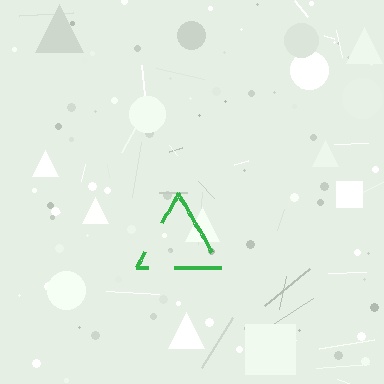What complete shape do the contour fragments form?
The contour fragments form a triangle.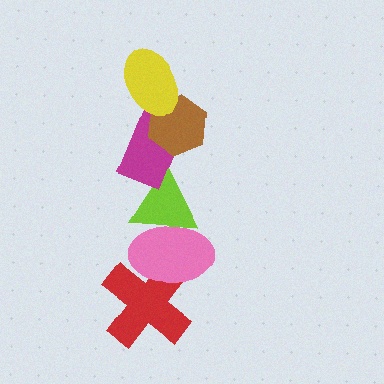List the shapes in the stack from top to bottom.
From top to bottom: the yellow ellipse, the brown hexagon, the magenta rectangle, the lime triangle, the pink ellipse, the red cross.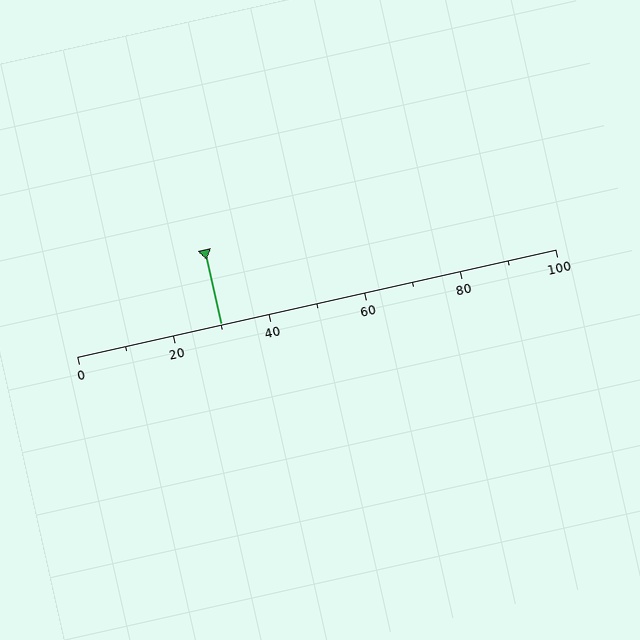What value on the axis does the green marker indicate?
The marker indicates approximately 30.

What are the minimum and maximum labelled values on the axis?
The axis runs from 0 to 100.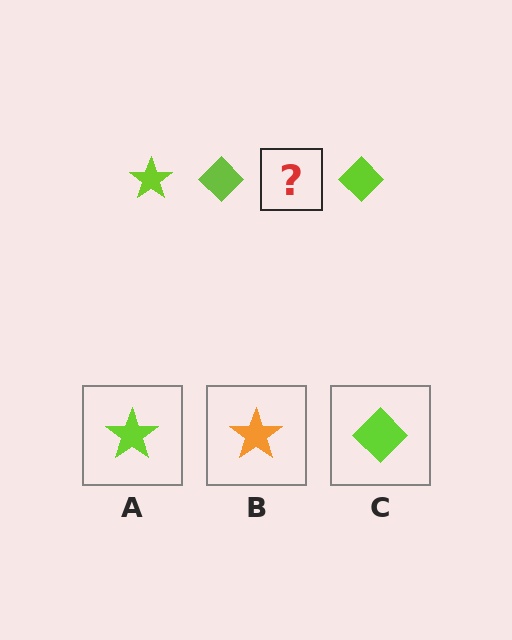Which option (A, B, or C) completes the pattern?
A.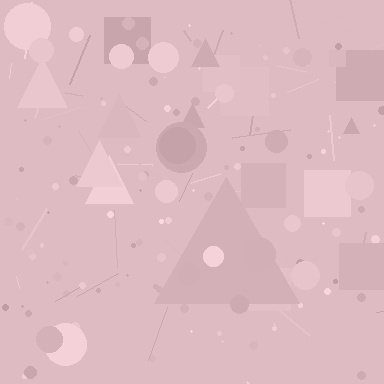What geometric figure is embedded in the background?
A triangle is embedded in the background.